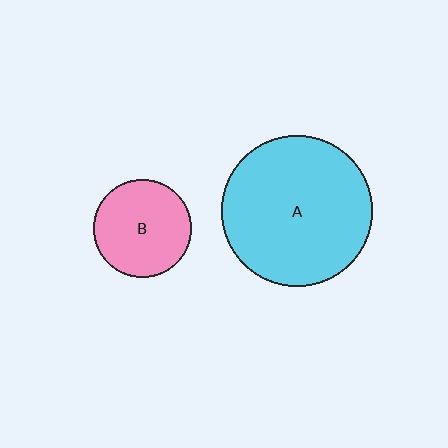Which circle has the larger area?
Circle A (cyan).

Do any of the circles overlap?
No, none of the circles overlap.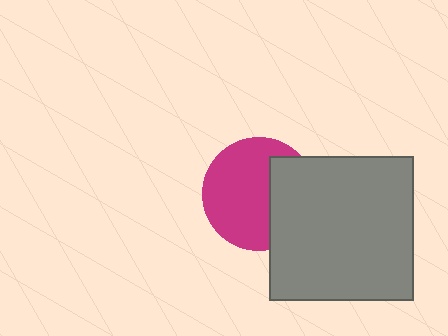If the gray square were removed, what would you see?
You would see the complete magenta circle.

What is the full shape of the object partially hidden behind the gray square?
The partially hidden object is a magenta circle.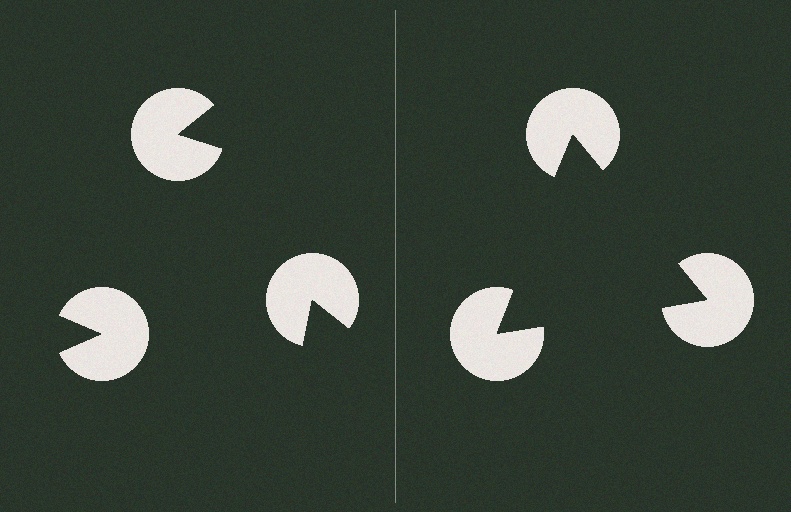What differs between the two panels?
The pac-man discs are positioned identically on both sides; only the wedge orientations differ. On the right they align to a triangle; on the left they are misaligned.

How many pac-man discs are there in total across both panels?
6 — 3 on each side.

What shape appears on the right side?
An illusory triangle.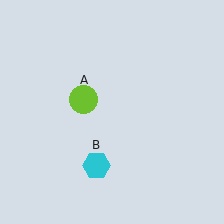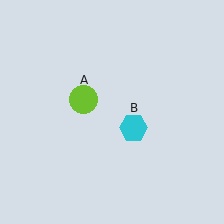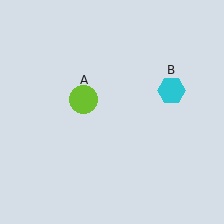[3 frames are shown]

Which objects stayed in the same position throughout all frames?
Lime circle (object A) remained stationary.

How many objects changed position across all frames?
1 object changed position: cyan hexagon (object B).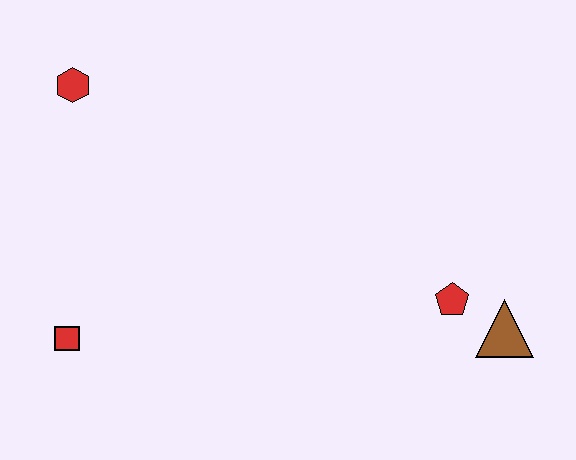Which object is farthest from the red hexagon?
The brown triangle is farthest from the red hexagon.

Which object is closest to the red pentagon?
The brown triangle is closest to the red pentagon.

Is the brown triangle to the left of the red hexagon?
No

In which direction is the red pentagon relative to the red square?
The red pentagon is to the right of the red square.